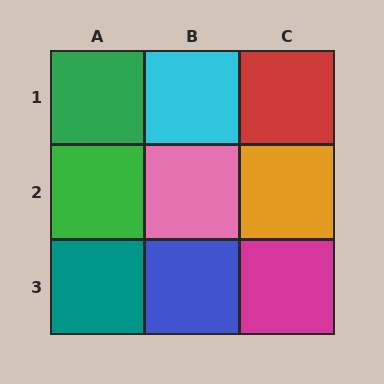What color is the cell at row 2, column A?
Green.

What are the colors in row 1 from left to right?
Green, cyan, red.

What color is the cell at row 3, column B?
Blue.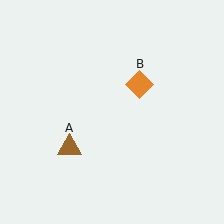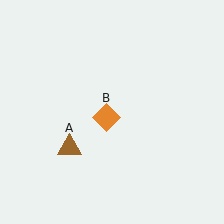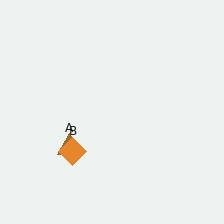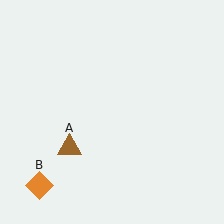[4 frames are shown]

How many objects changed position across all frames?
1 object changed position: orange diamond (object B).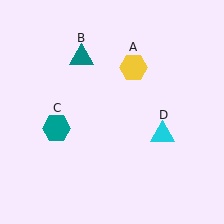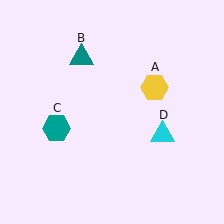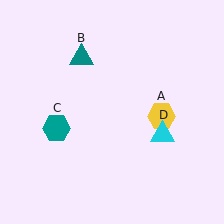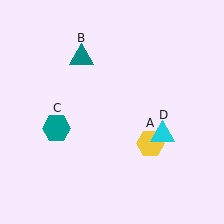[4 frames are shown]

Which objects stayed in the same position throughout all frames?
Teal triangle (object B) and teal hexagon (object C) and cyan triangle (object D) remained stationary.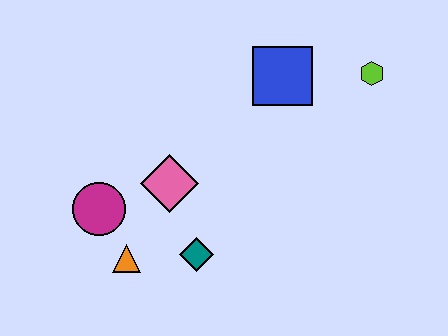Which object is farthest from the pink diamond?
The lime hexagon is farthest from the pink diamond.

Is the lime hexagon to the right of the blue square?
Yes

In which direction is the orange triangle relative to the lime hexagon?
The orange triangle is to the left of the lime hexagon.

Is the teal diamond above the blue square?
No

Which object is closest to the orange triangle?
The magenta circle is closest to the orange triangle.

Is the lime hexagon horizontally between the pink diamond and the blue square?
No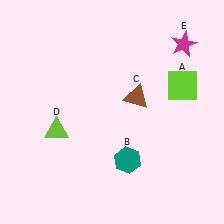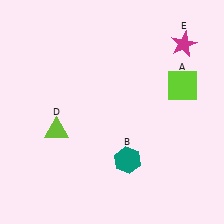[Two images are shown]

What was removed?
The brown triangle (C) was removed in Image 2.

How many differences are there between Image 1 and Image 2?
There is 1 difference between the two images.